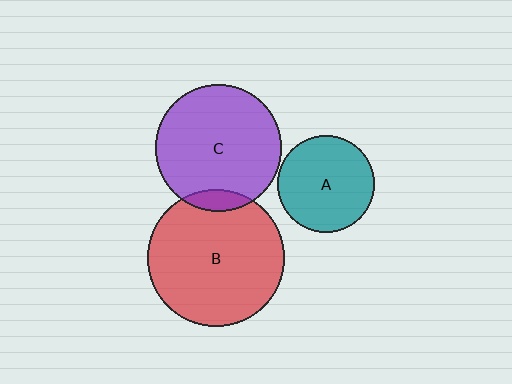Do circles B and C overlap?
Yes.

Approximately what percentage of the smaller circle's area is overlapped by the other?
Approximately 10%.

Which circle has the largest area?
Circle B (red).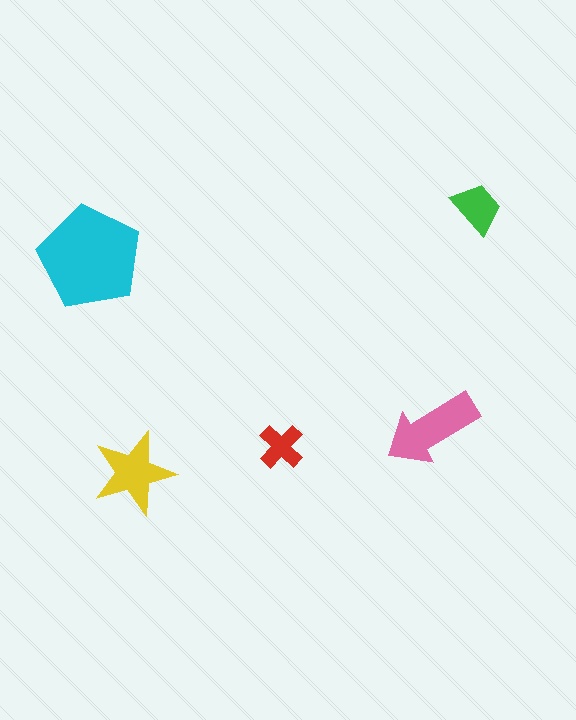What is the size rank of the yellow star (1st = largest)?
3rd.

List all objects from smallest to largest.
The red cross, the green trapezoid, the yellow star, the pink arrow, the cyan pentagon.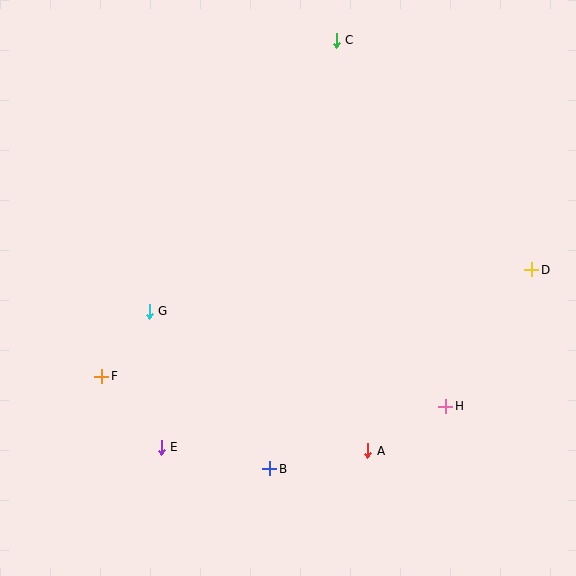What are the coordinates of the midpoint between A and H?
The midpoint between A and H is at (407, 428).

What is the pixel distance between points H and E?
The distance between H and E is 288 pixels.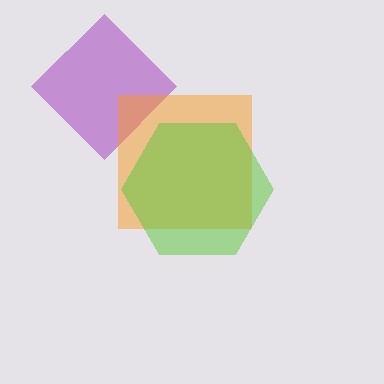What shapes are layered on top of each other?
The layered shapes are: a purple diamond, an orange square, a lime hexagon.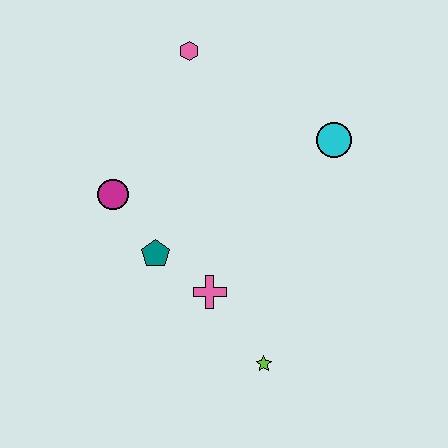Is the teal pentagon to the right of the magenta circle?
Yes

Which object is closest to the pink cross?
The teal pentagon is closest to the pink cross.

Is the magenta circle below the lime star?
No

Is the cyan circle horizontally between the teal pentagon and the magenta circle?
No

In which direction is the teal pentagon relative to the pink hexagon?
The teal pentagon is below the pink hexagon.